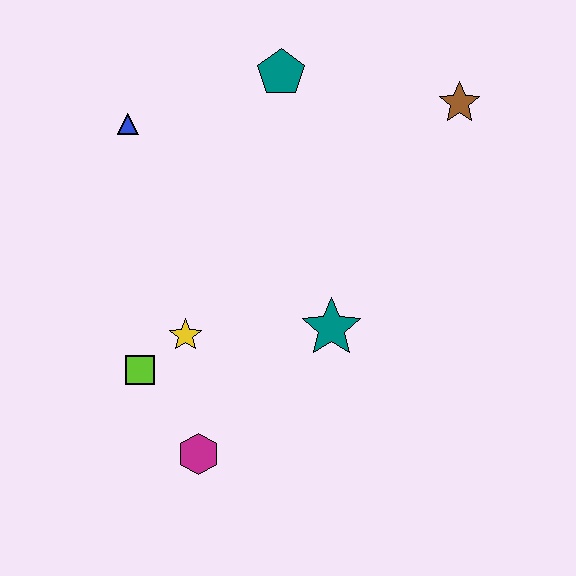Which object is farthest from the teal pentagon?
The magenta hexagon is farthest from the teal pentagon.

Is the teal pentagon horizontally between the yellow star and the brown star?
Yes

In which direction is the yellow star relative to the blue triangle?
The yellow star is below the blue triangle.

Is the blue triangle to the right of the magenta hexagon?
No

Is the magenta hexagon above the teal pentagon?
No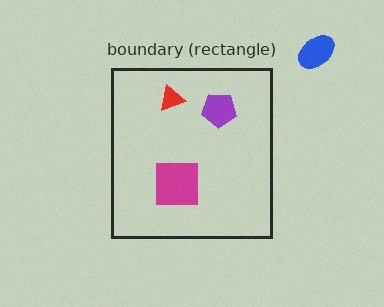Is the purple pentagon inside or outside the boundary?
Inside.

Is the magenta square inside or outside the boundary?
Inside.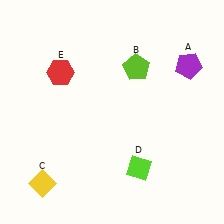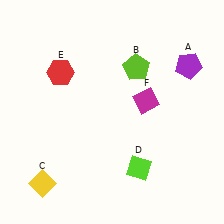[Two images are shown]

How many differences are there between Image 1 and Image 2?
There is 1 difference between the two images.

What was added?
A magenta diamond (F) was added in Image 2.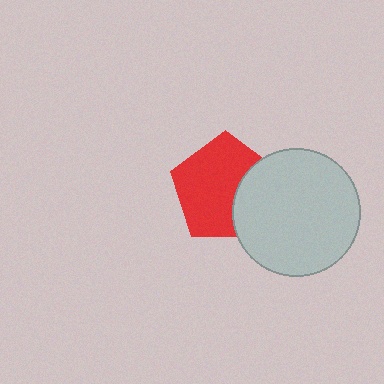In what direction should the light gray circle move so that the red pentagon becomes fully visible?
The light gray circle should move right. That is the shortest direction to clear the overlap and leave the red pentagon fully visible.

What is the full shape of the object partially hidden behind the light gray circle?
The partially hidden object is a red pentagon.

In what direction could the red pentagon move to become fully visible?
The red pentagon could move left. That would shift it out from behind the light gray circle entirely.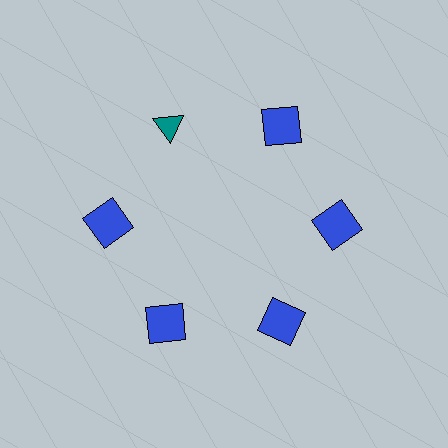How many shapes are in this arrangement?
There are 6 shapes arranged in a ring pattern.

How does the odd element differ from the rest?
It differs in both color (teal instead of blue) and shape (triangle instead of square).